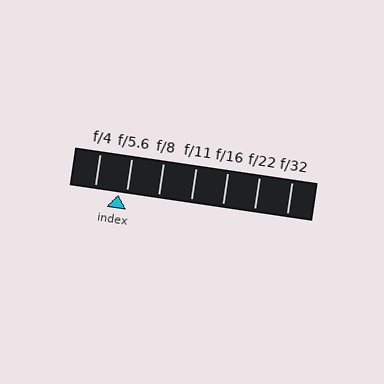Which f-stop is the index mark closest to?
The index mark is closest to f/5.6.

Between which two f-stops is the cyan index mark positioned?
The index mark is between f/4 and f/5.6.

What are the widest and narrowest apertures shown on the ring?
The widest aperture shown is f/4 and the narrowest is f/32.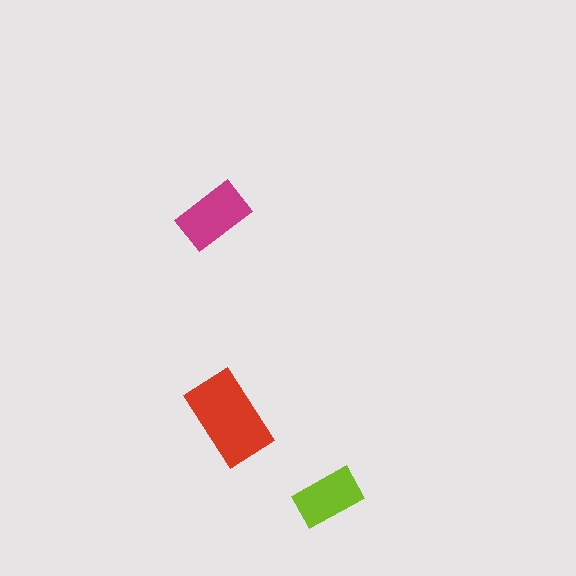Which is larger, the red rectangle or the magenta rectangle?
The red one.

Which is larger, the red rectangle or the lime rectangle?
The red one.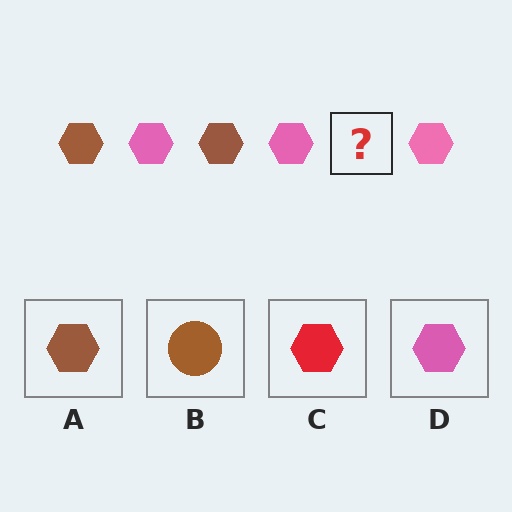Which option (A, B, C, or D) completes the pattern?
A.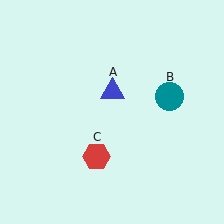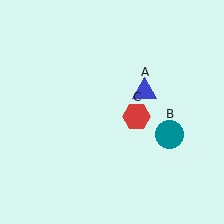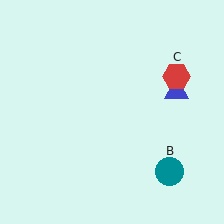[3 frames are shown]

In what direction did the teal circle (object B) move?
The teal circle (object B) moved down.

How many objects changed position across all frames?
3 objects changed position: blue triangle (object A), teal circle (object B), red hexagon (object C).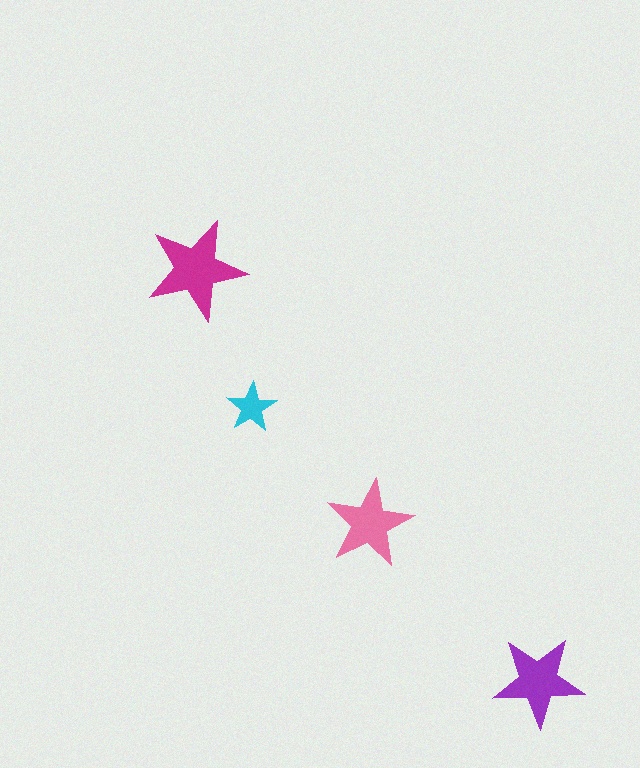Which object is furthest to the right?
The purple star is rightmost.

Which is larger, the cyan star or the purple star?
The purple one.